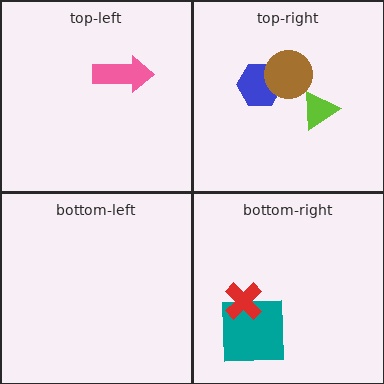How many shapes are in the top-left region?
1.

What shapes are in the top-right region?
The lime triangle, the blue hexagon, the brown circle.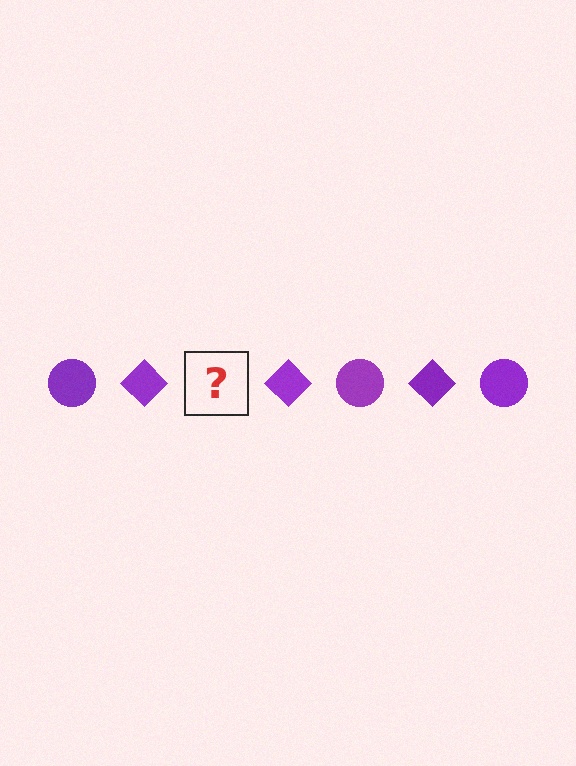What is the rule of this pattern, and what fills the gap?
The rule is that the pattern cycles through circle, diamond shapes in purple. The gap should be filled with a purple circle.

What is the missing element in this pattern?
The missing element is a purple circle.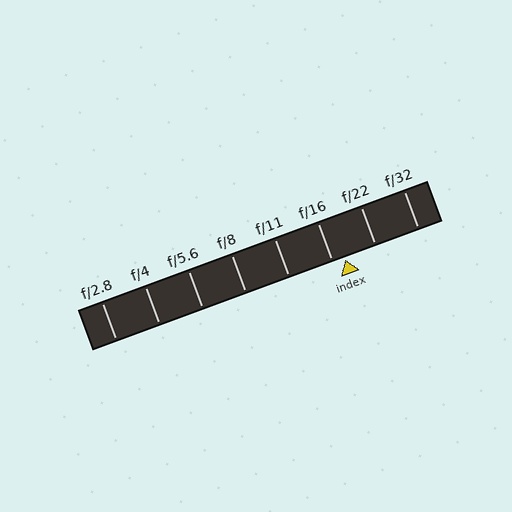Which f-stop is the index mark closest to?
The index mark is closest to f/16.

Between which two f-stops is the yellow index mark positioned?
The index mark is between f/16 and f/22.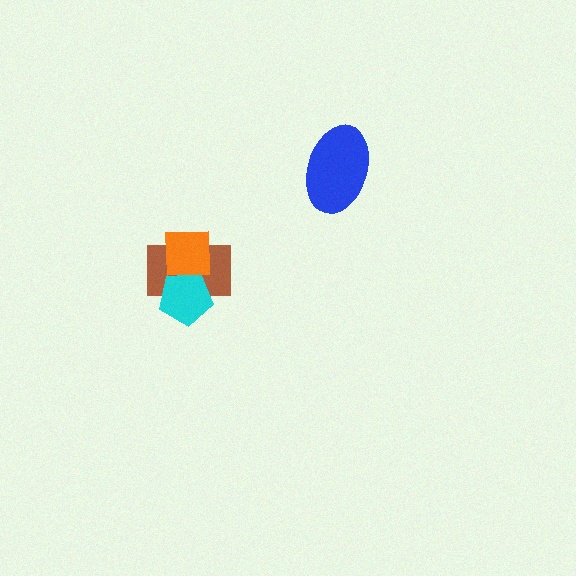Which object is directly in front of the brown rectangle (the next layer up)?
The cyan pentagon is directly in front of the brown rectangle.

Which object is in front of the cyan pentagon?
The orange square is in front of the cyan pentagon.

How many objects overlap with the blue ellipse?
0 objects overlap with the blue ellipse.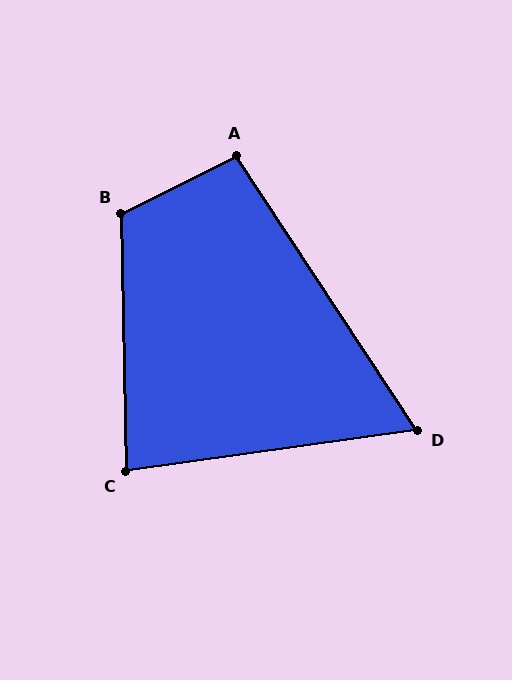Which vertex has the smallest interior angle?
D, at approximately 65 degrees.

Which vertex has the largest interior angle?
B, at approximately 115 degrees.